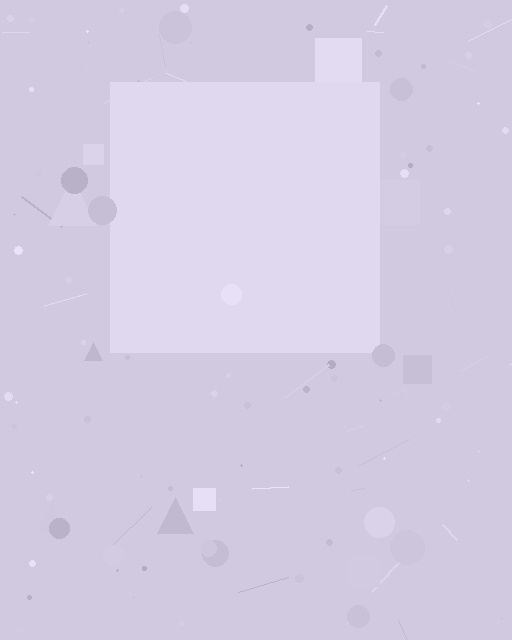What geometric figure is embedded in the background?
A square is embedded in the background.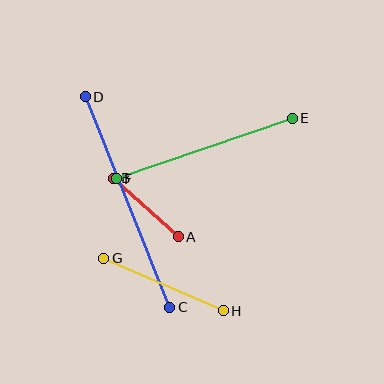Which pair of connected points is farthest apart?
Points C and D are farthest apart.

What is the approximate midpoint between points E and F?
The midpoint is at approximately (204, 149) pixels.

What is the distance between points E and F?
The distance is approximately 186 pixels.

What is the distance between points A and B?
The distance is approximately 87 pixels.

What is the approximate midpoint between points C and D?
The midpoint is at approximately (127, 202) pixels.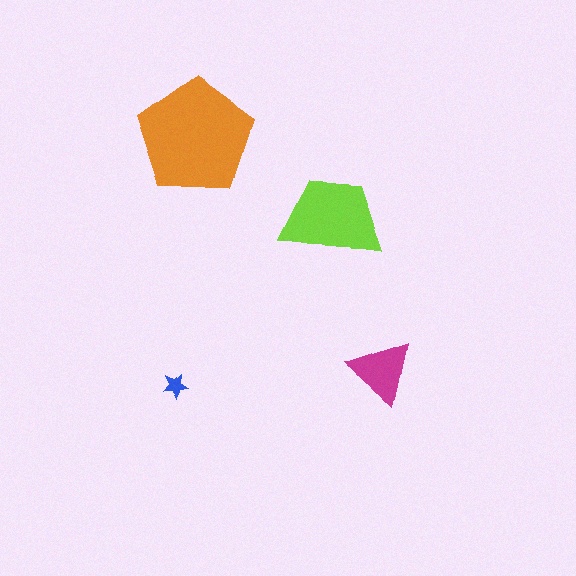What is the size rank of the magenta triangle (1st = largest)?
3rd.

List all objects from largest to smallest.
The orange pentagon, the lime trapezoid, the magenta triangle, the blue star.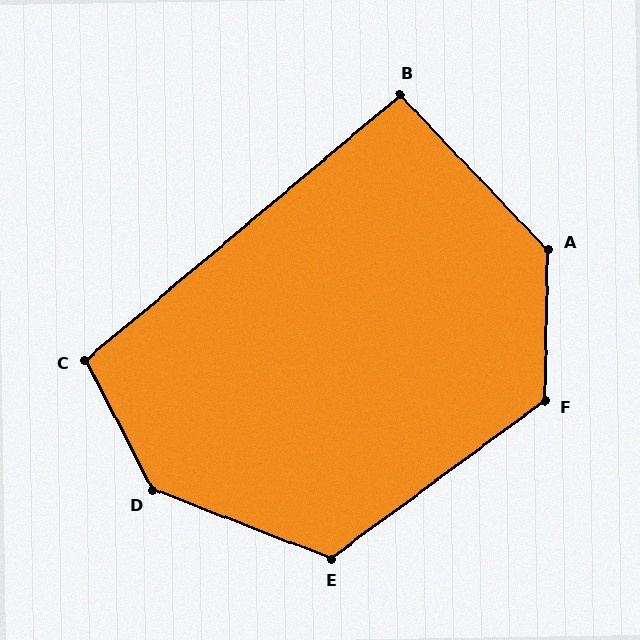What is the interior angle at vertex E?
Approximately 123 degrees (obtuse).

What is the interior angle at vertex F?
Approximately 128 degrees (obtuse).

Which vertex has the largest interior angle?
D, at approximately 139 degrees.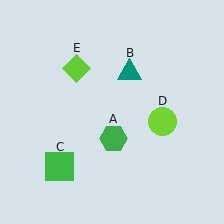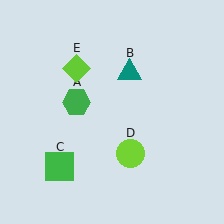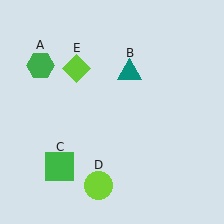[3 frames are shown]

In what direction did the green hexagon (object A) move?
The green hexagon (object A) moved up and to the left.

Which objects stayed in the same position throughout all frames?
Teal triangle (object B) and green square (object C) and lime diamond (object E) remained stationary.